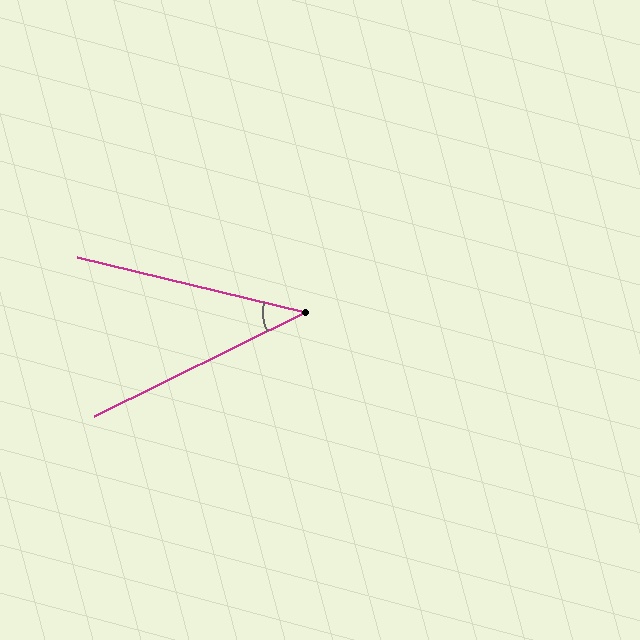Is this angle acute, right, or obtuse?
It is acute.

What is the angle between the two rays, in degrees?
Approximately 40 degrees.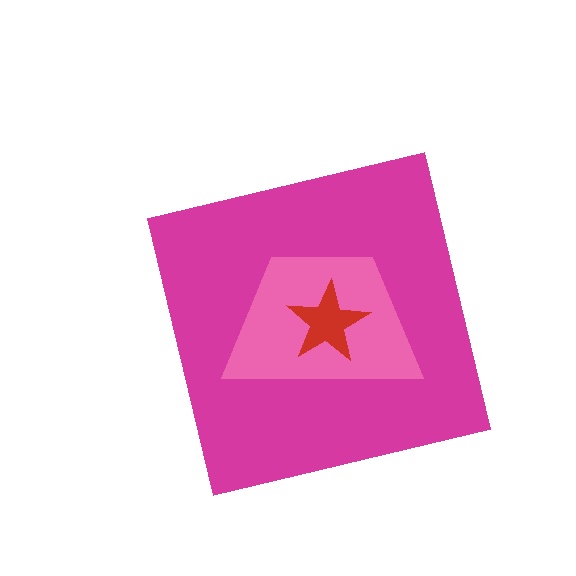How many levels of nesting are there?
3.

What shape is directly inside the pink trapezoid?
The red star.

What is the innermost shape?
The red star.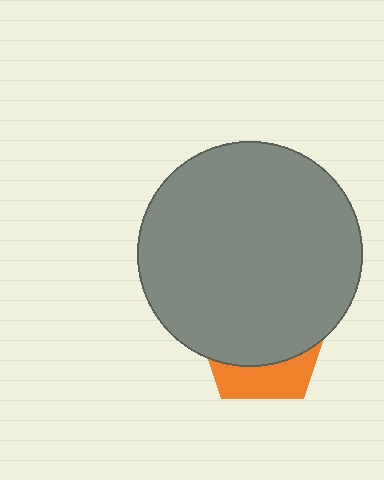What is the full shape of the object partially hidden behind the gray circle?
The partially hidden object is an orange pentagon.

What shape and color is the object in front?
The object in front is a gray circle.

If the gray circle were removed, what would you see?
You would see the complete orange pentagon.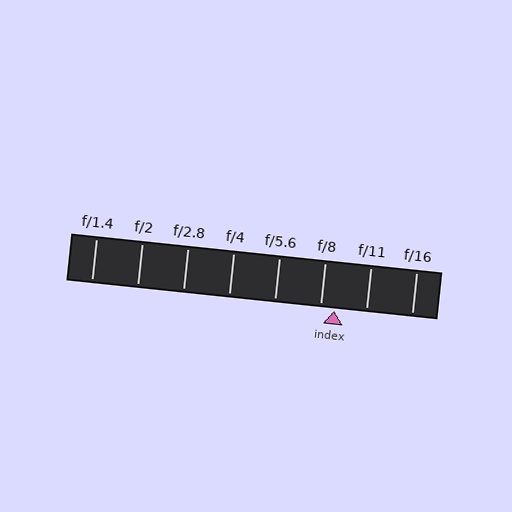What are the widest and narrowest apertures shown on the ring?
The widest aperture shown is f/1.4 and the narrowest is f/16.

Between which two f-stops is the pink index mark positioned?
The index mark is between f/8 and f/11.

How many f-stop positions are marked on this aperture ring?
There are 8 f-stop positions marked.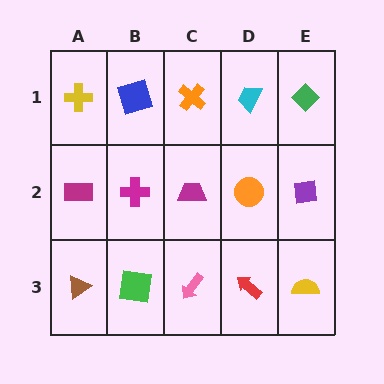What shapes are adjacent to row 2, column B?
A blue square (row 1, column B), a green square (row 3, column B), a magenta rectangle (row 2, column A), a magenta trapezoid (row 2, column C).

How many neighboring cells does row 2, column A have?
3.